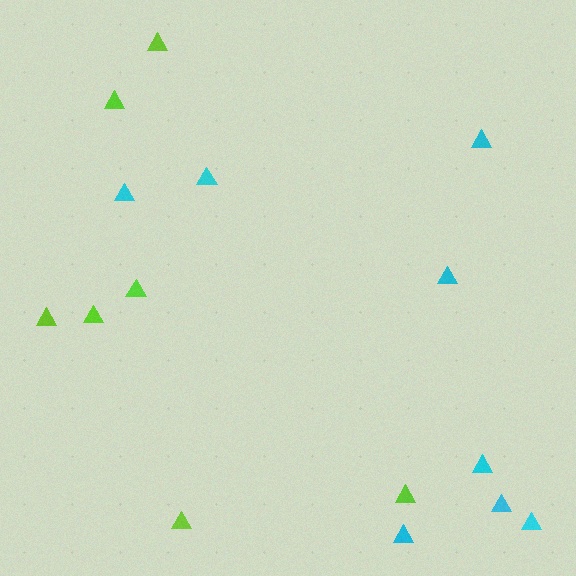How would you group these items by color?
There are 2 groups: one group of cyan triangles (8) and one group of lime triangles (7).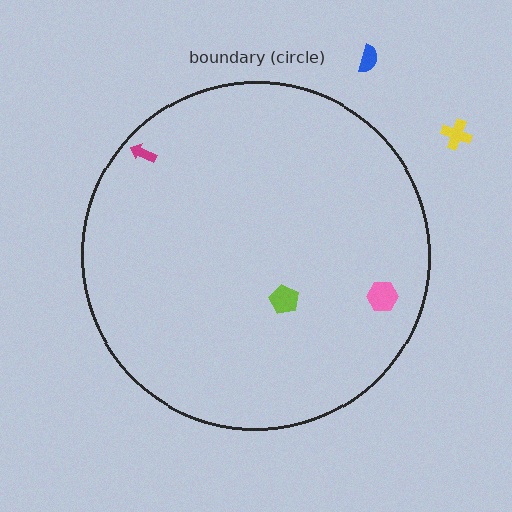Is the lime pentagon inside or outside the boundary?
Inside.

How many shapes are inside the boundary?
3 inside, 2 outside.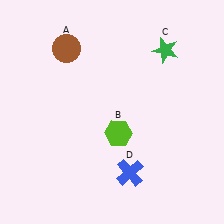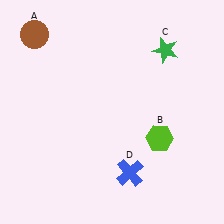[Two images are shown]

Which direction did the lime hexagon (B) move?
The lime hexagon (B) moved right.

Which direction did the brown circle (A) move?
The brown circle (A) moved left.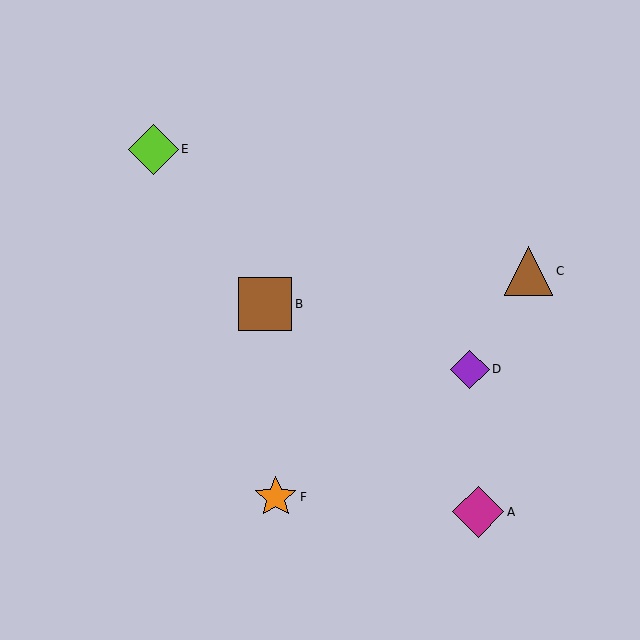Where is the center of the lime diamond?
The center of the lime diamond is at (153, 149).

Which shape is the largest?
The brown square (labeled B) is the largest.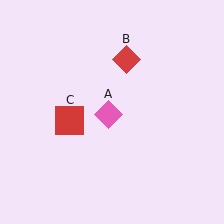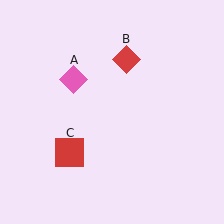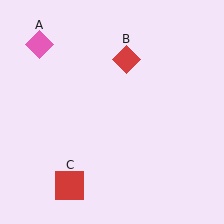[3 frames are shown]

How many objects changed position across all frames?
2 objects changed position: pink diamond (object A), red square (object C).